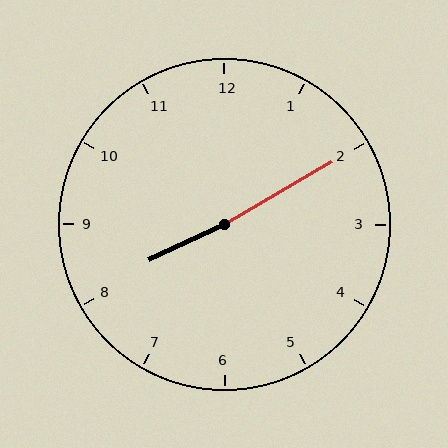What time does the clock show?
8:10.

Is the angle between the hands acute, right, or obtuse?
It is obtuse.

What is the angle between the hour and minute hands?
Approximately 175 degrees.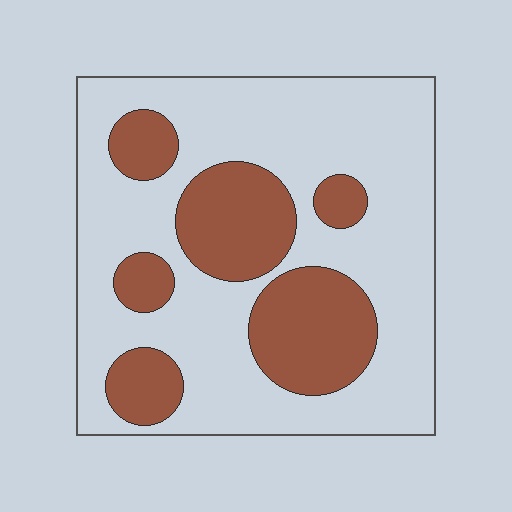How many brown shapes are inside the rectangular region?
6.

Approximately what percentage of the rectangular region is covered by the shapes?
Approximately 30%.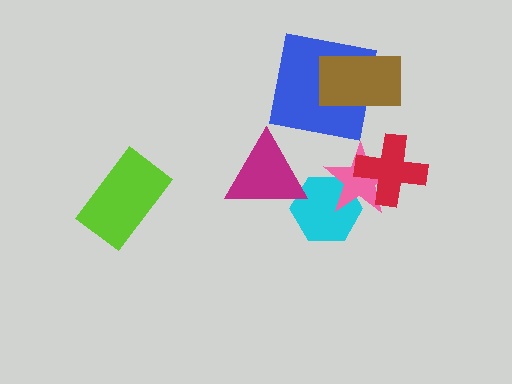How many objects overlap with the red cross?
1 object overlaps with the red cross.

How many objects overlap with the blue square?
1 object overlaps with the blue square.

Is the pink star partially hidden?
Yes, it is partially covered by another shape.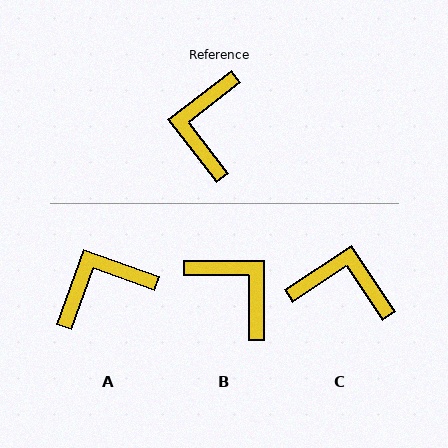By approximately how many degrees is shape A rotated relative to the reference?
Approximately 57 degrees clockwise.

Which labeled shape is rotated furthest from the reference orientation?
B, about 128 degrees away.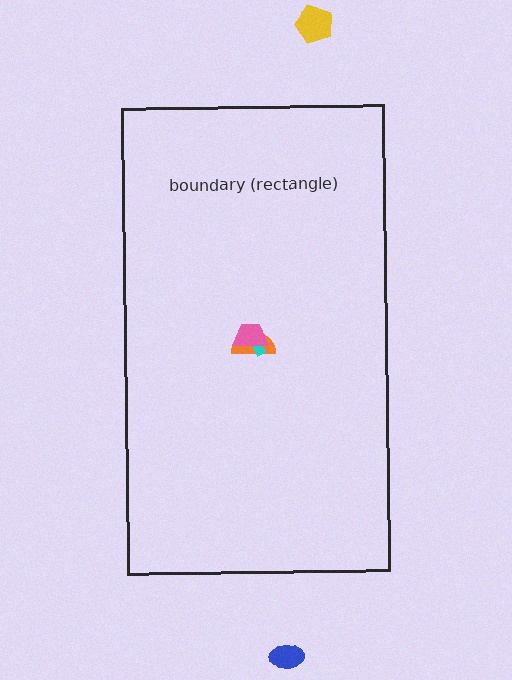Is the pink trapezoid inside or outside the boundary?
Inside.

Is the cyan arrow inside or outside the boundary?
Inside.